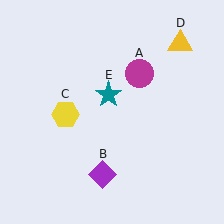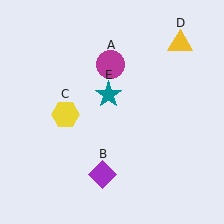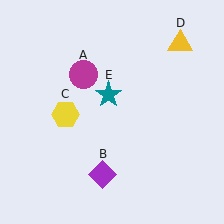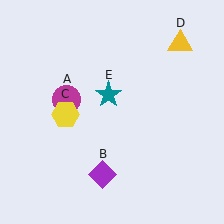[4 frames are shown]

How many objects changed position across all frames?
1 object changed position: magenta circle (object A).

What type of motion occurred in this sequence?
The magenta circle (object A) rotated counterclockwise around the center of the scene.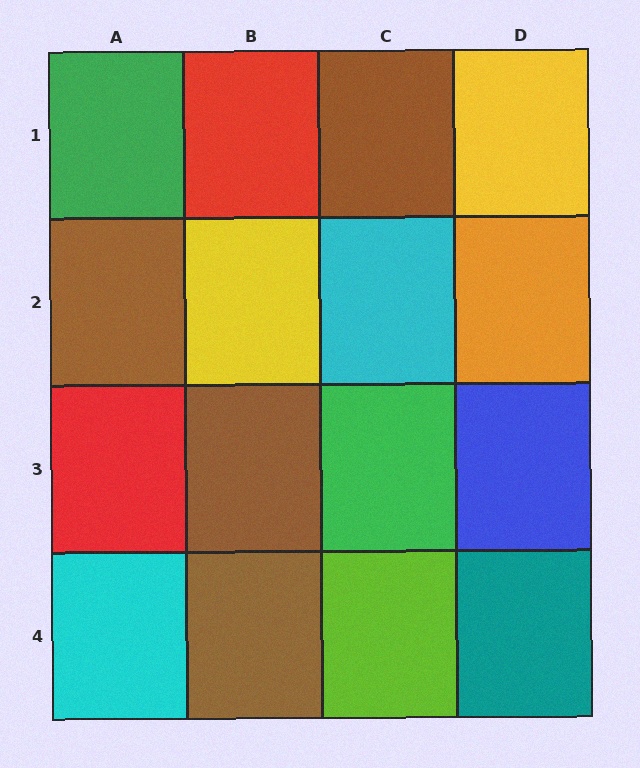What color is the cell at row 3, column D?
Blue.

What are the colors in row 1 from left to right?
Green, red, brown, yellow.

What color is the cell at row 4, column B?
Brown.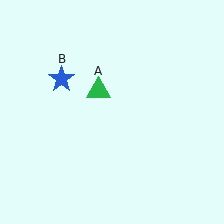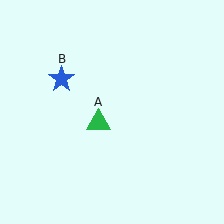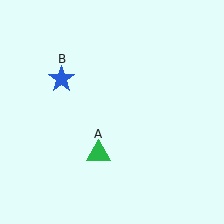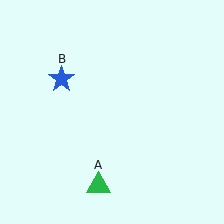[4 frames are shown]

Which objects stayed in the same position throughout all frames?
Blue star (object B) remained stationary.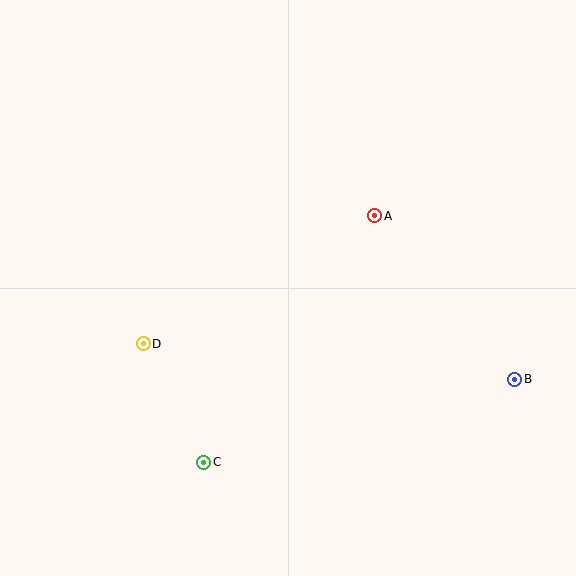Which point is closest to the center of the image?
Point A at (375, 216) is closest to the center.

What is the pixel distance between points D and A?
The distance between D and A is 264 pixels.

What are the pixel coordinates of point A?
Point A is at (375, 216).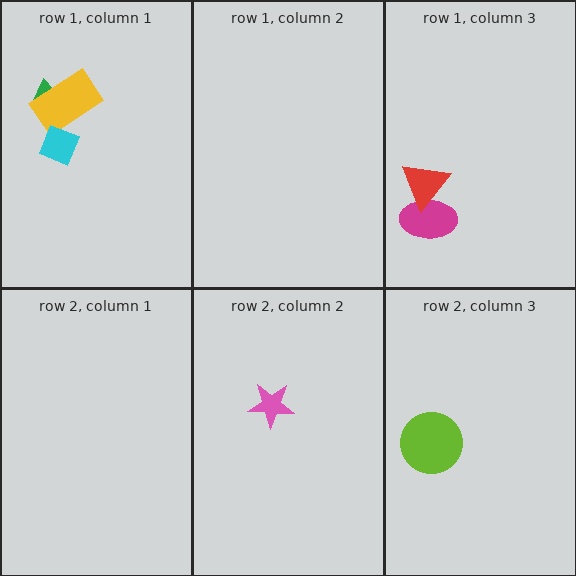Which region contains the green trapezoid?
The row 1, column 1 region.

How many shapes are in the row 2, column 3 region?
1.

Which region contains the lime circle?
The row 2, column 3 region.